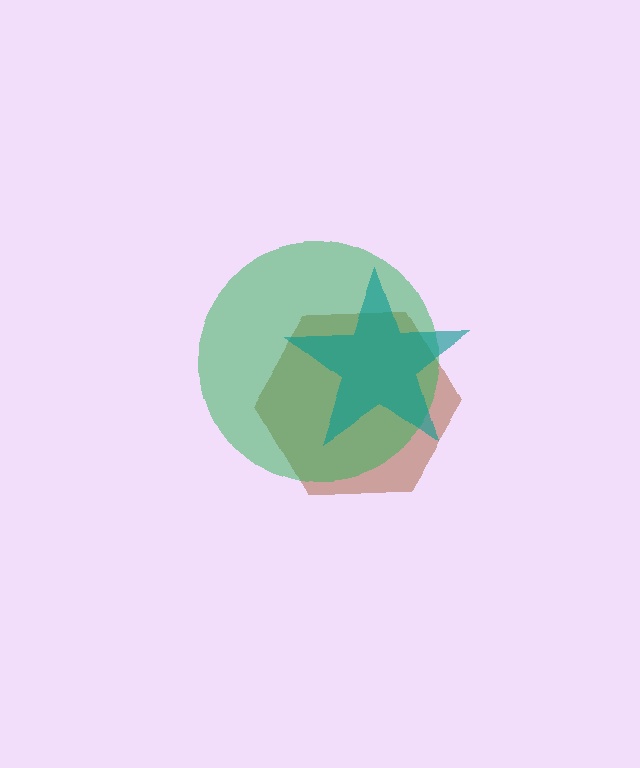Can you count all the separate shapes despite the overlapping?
Yes, there are 3 separate shapes.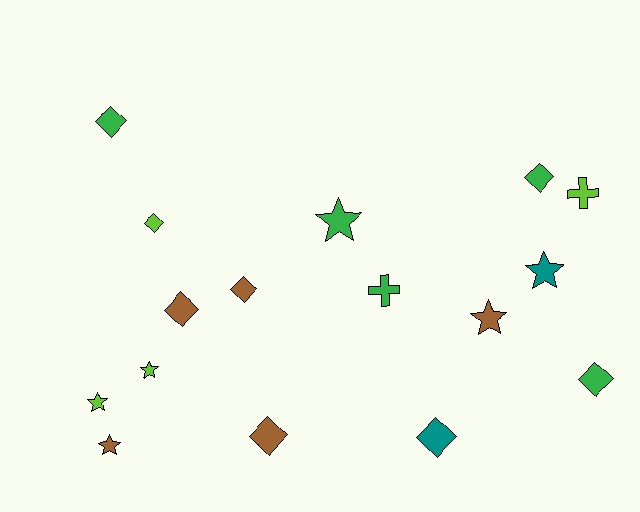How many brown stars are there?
There are 2 brown stars.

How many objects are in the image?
There are 16 objects.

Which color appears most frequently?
Green, with 5 objects.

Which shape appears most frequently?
Diamond, with 8 objects.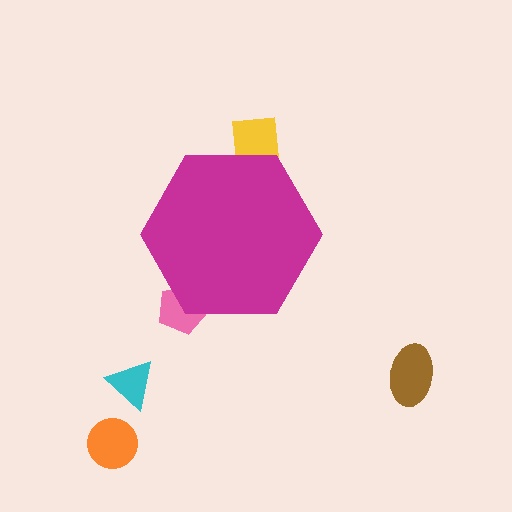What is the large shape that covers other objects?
A magenta hexagon.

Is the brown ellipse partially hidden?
No, the brown ellipse is fully visible.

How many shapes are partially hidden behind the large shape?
2 shapes are partially hidden.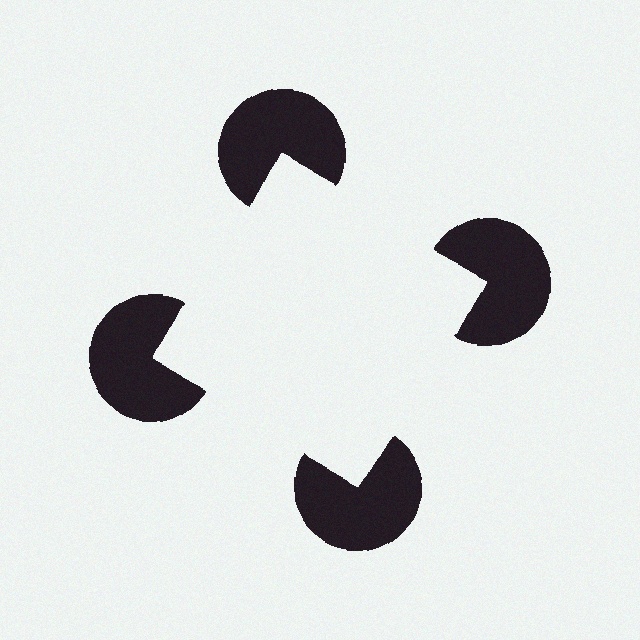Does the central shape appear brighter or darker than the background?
It typically appears slightly brighter than the background, even though no actual brightness change is drawn.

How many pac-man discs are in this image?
There are 4 — one at each vertex of the illusory square.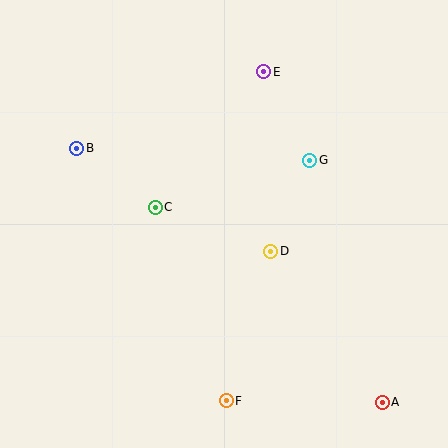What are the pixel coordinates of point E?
Point E is at (264, 72).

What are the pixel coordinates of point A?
Point A is at (382, 402).